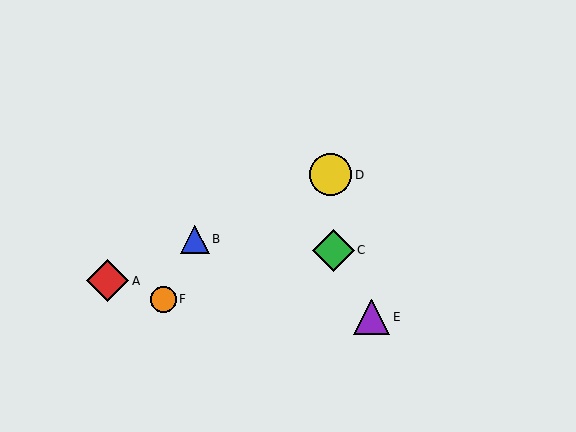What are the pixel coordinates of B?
Object B is at (195, 239).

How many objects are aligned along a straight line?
3 objects (A, B, D) are aligned along a straight line.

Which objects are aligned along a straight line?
Objects A, B, D are aligned along a straight line.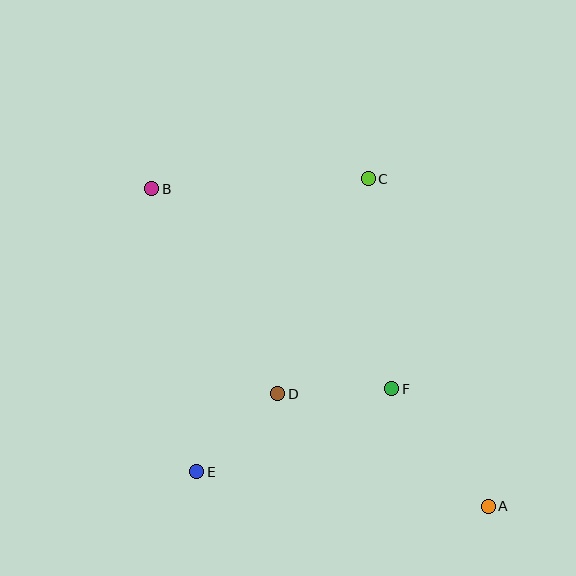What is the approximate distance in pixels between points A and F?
The distance between A and F is approximately 152 pixels.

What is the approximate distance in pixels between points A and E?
The distance between A and E is approximately 294 pixels.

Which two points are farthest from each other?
Points A and B are farthest from each other.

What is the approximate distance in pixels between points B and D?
The distance between B and D is approximately 241 pixels.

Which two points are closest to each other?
Points D and E are closest to each other.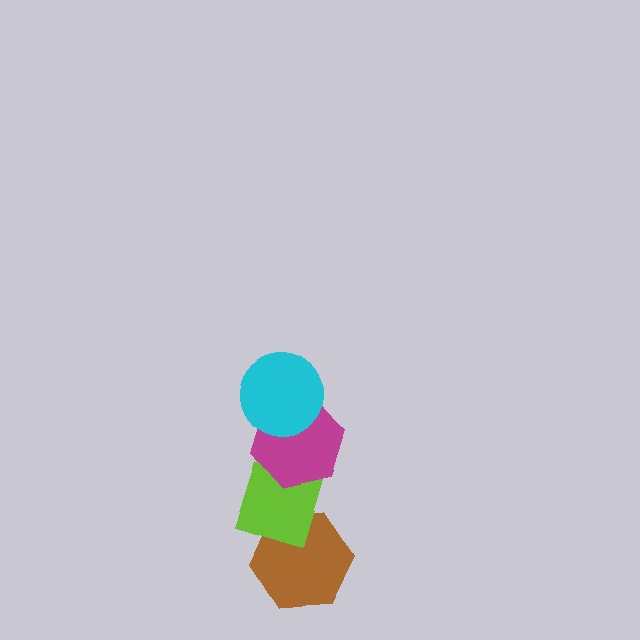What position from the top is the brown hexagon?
The brown hexagon is 4th from the top.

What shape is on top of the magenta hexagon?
The cyan circle is on top of the magenta hexagon.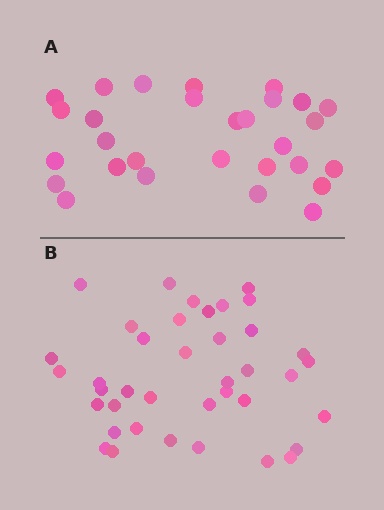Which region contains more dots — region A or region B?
Region B (the bottom region) has more dots.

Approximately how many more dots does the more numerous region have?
Region B has roughly 10 or so more dots than region A.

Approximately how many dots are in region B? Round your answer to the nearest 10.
About 40 dots. (The exact count is 39, which rounds to 40.)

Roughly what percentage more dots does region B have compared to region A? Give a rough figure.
About 35% more.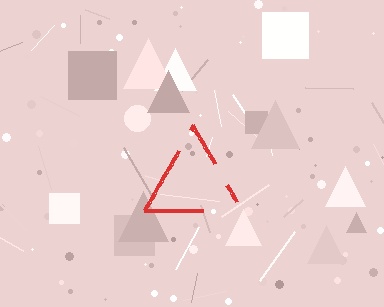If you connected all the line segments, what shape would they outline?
They would outline a triangle.